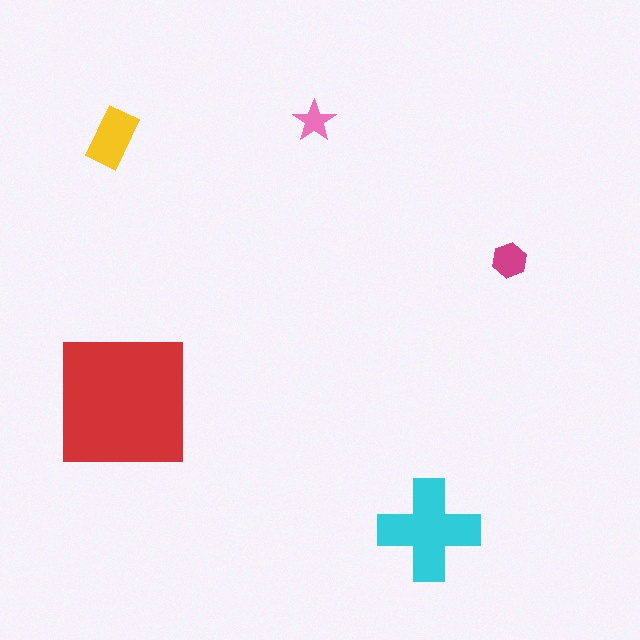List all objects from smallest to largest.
The pink star, the magenta hexagon, the yellow rectangle, the cyan cross, the red square.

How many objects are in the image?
There are 5 objects in the image.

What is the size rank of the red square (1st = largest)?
1st.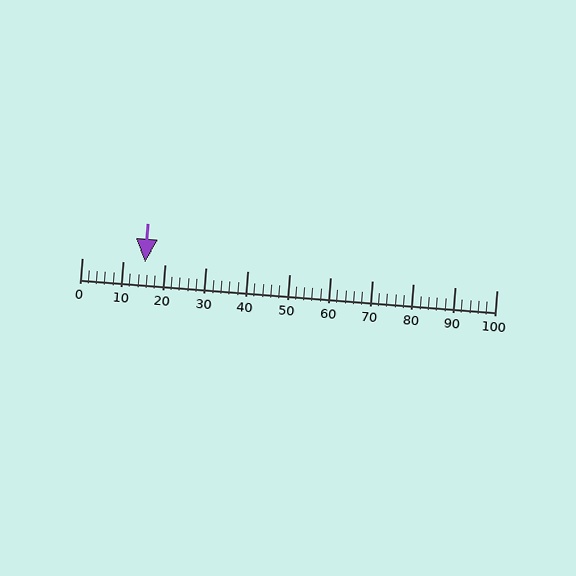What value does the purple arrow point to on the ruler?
The purple arrow points to approximately 15.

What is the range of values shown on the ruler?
The ruler shows values from 0 to 100.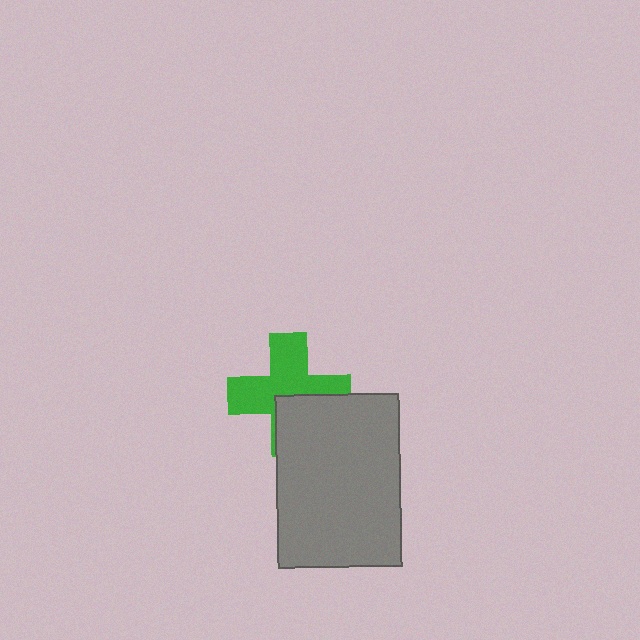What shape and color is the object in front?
The object in front is a gray rectangle.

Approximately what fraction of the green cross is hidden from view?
Roughly 37% of the green cross is hidden behind the gray rectangle.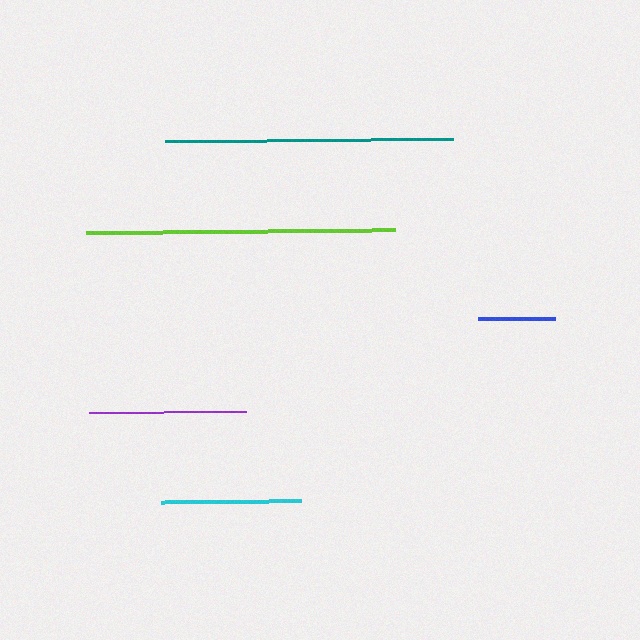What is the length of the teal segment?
The teal segment is approximately 287 pixels long.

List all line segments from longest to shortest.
From longest to shortest: lime, teal, purple, cyan, blue.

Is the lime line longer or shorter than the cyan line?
The lime line is longer than the cyan line.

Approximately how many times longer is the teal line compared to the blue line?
The teal line is approximately 3.7 times the length of the blue line.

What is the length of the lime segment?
The lime segment is approximately 309 pixels long.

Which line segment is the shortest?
The blue line is the shortest at approximately 77 pixels.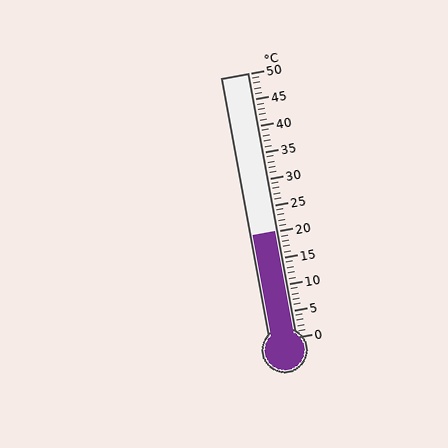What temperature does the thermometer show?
The thermometer shows approximately 20°C.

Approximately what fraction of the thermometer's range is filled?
The thermometer is filled to approximately 40% of its range.